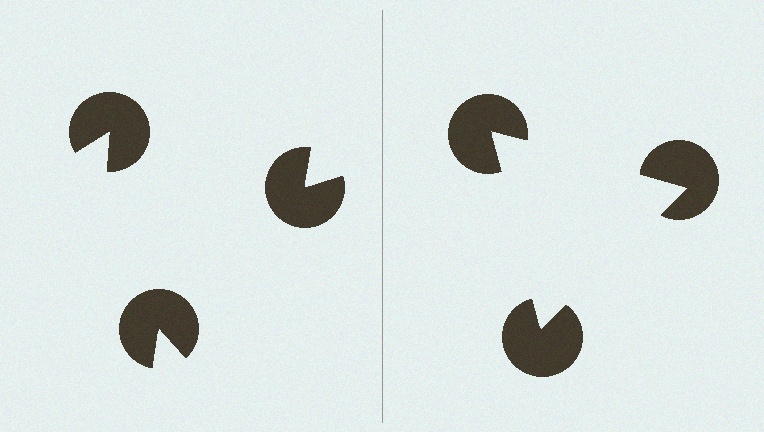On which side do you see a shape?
An illusory triangle appears on the right side. On the left side the wedge cuts are rotated, so no coherent shape forms.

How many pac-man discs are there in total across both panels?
6 — 3 on each side.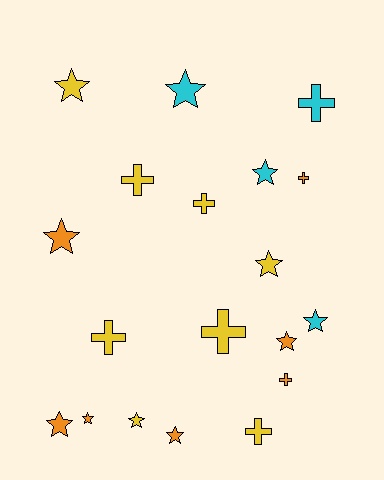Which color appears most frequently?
Yellow, with 8 objects.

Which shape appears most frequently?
Star, with 11 objects.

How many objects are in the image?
There are 19 objects.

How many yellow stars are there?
There are 3 yellow stars.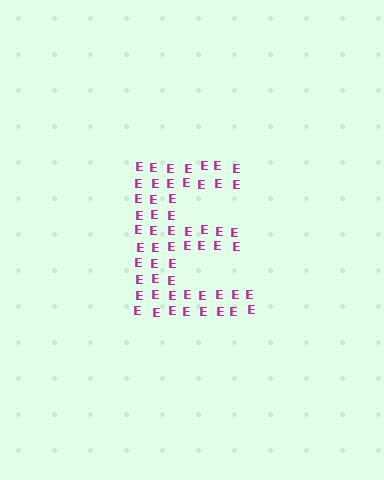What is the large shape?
The large shape is the letter E.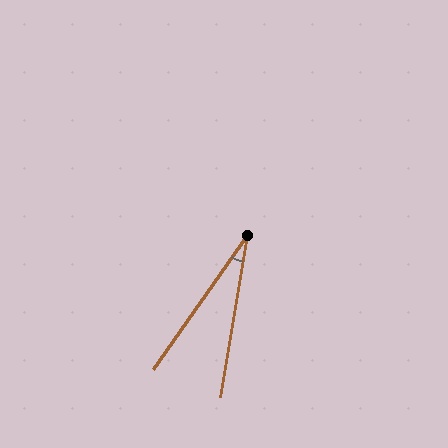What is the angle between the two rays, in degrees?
Approximately 26 degrees.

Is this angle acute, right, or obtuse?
It is acute.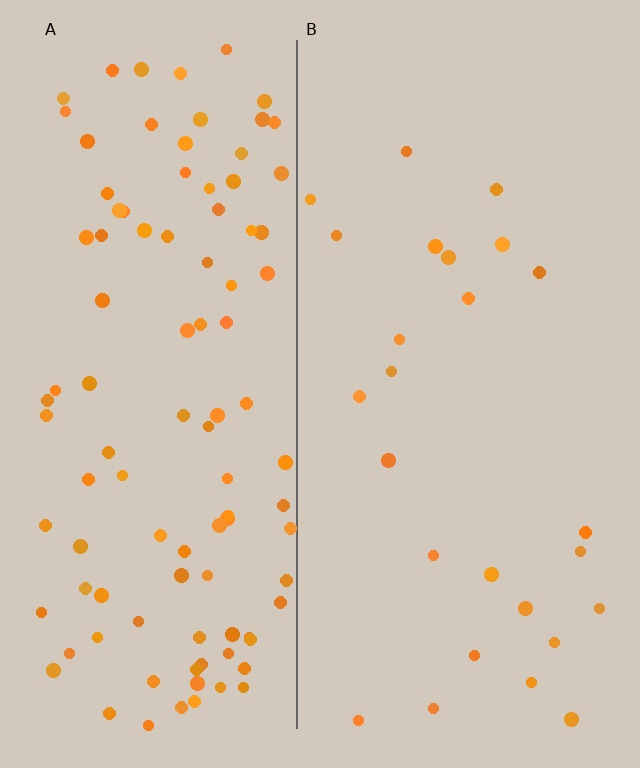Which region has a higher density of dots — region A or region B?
A (the left).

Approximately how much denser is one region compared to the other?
Approximately 4.0× — region A over region B.